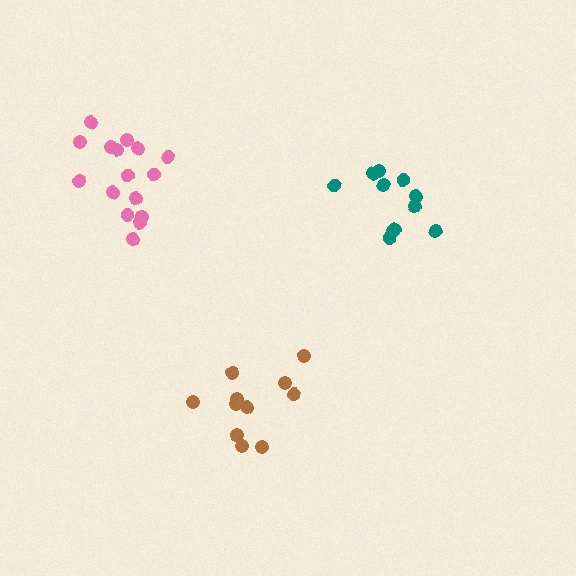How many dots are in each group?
Group 1: 11 dots, Group 2: 16 dots, Group 3: 11 dots (38 total).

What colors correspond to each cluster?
The clusters are colored: brown, pink, teal.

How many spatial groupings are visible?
There are 3 spatial groupings.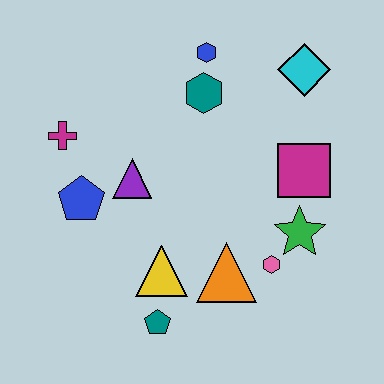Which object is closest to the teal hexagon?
The blue hexagon is closest to the teal hexagon.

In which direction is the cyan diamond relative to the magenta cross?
The cyan diamond is to the right of the magenta cross.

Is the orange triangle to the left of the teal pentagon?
No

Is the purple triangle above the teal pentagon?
Yes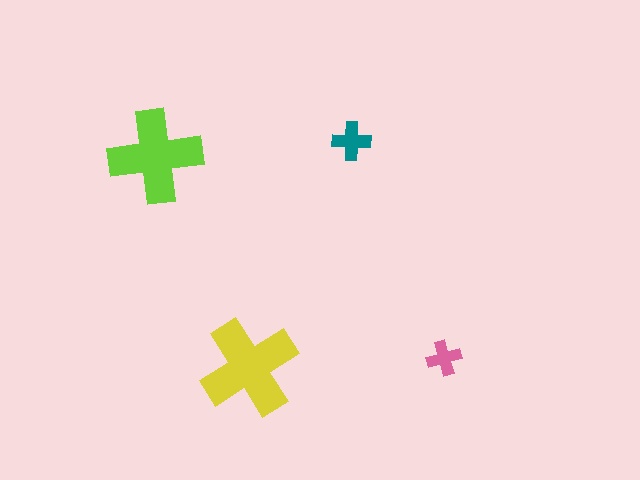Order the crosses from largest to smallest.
the yellow one, the lime one, the teal one, the pink one.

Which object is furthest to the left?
The lime cross is leftmost.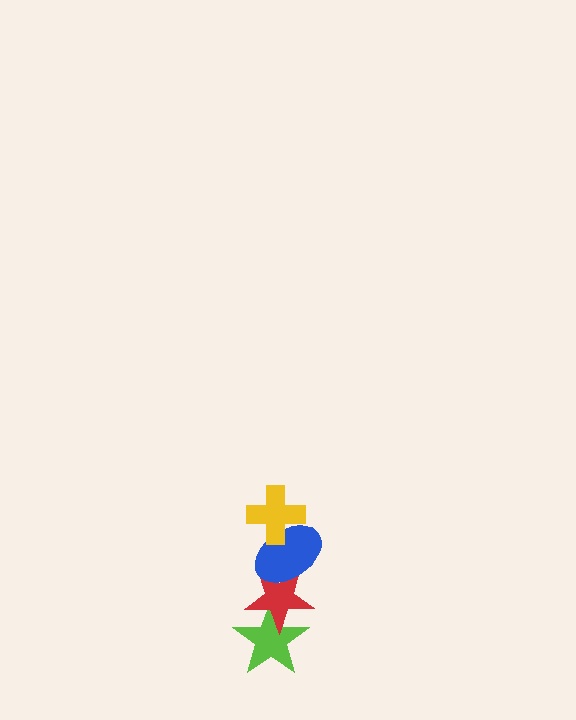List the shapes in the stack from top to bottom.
From top to bottom: the yellow cross, the blue ellipse, the red star, the lime star.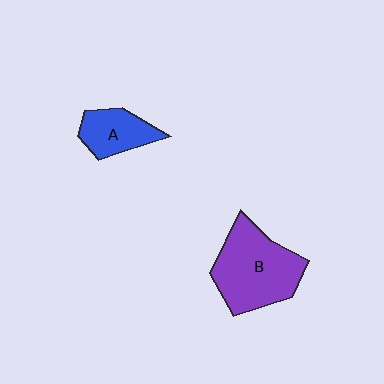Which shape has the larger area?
Shape B (purple).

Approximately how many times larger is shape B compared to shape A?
Approximately 2.0 times.